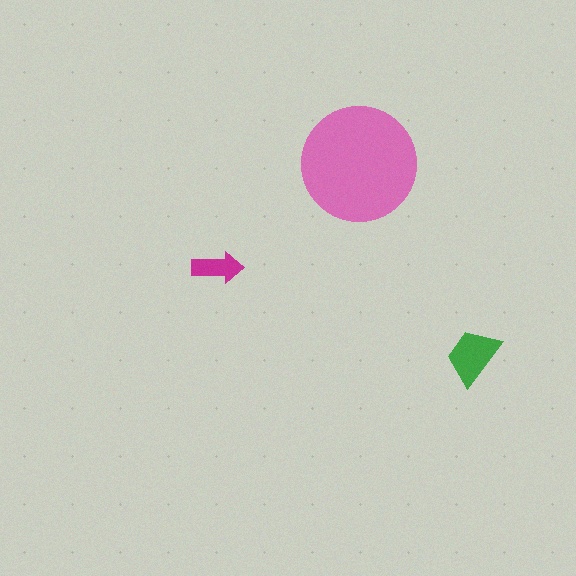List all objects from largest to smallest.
The pink circle, the green trapezoid, the magenta arrow.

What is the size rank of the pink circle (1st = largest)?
1st.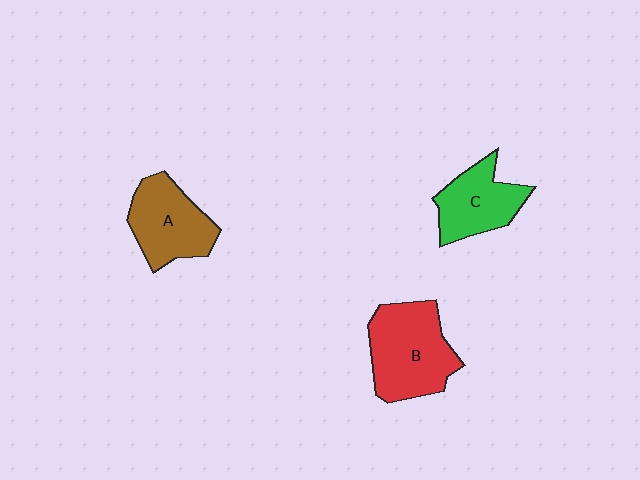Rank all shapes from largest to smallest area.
From largest to smallest: B (red), A (brown), C (green).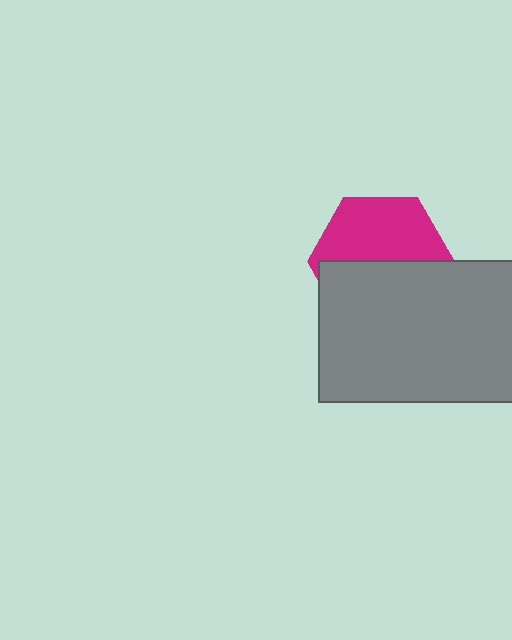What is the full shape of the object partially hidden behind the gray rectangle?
The partially hidden object is a magenta hexagon.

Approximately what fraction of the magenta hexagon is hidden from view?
Roughly 51% of the magenta hexagon is hidden behind the gray rectangle.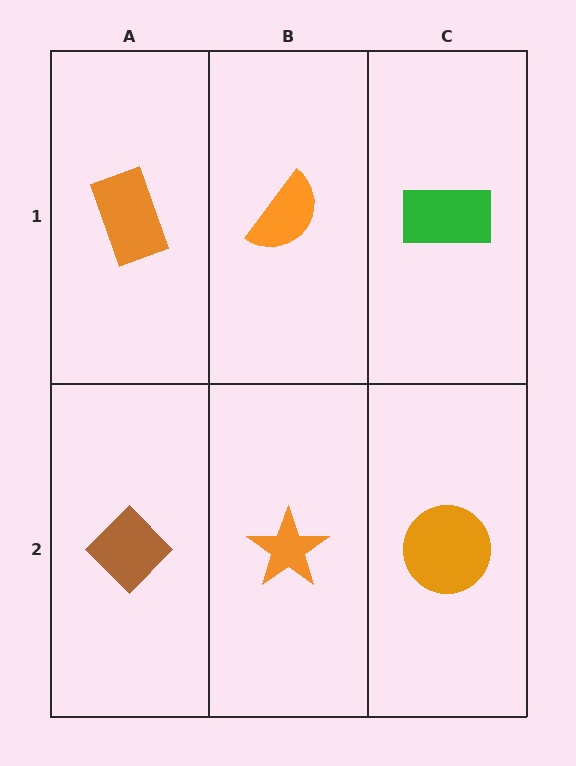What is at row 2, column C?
An orange circle.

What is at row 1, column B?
An orange semicircle.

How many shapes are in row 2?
3 shapes.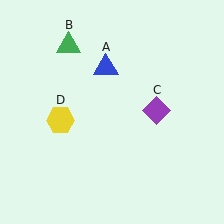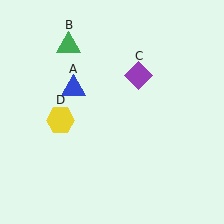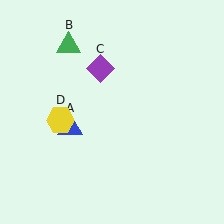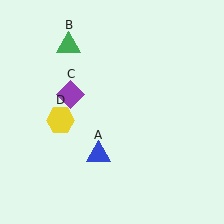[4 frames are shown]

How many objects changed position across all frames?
2 objects changed position: blue triangle (object A), purple diamond (object C).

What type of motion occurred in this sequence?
The blue triangle (object A), purple diamond (object C) rotated counterclockwise around the center of the scene.